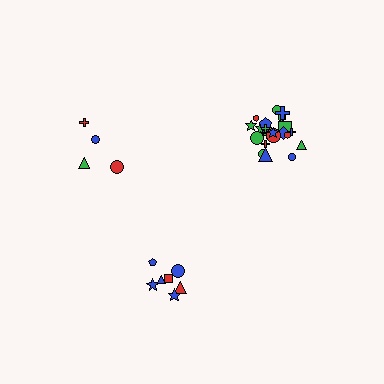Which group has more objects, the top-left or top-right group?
The top-right group.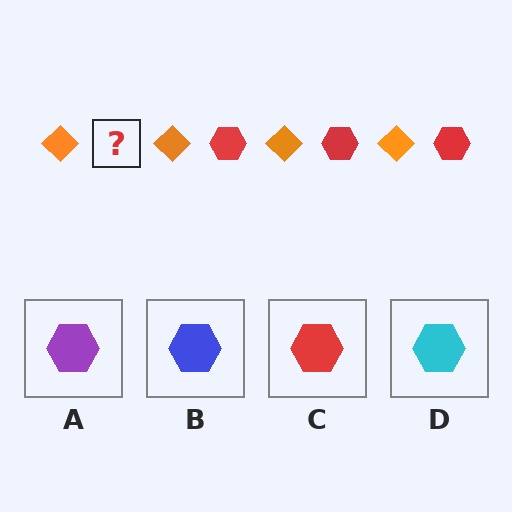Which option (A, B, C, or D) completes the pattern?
C.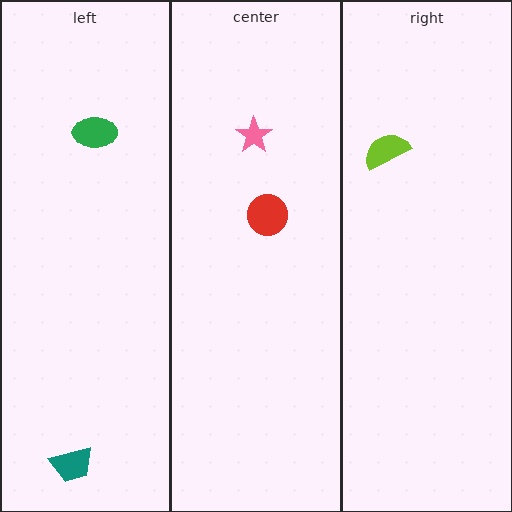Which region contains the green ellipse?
The left region.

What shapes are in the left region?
The teal trapezoid, the green ellipse.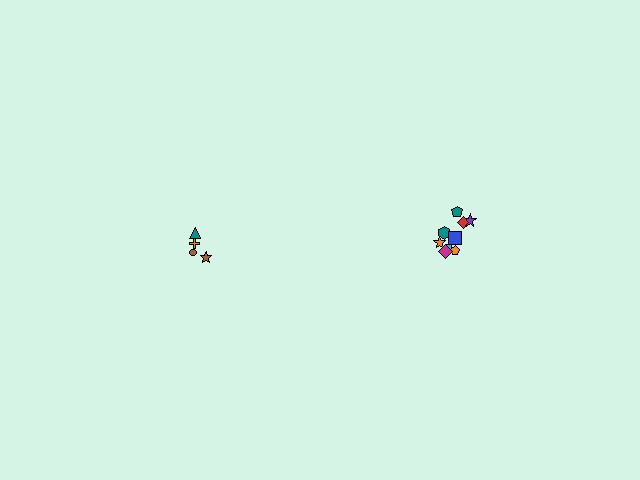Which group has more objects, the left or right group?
The right group.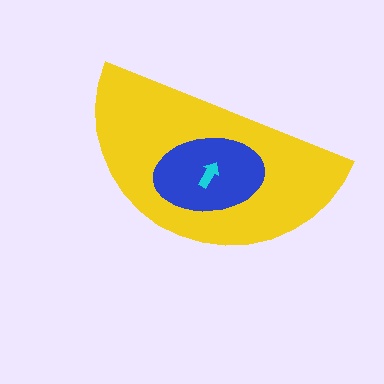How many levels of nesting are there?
3.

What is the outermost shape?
The yellow semicircle.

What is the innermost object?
The cyan arrow.